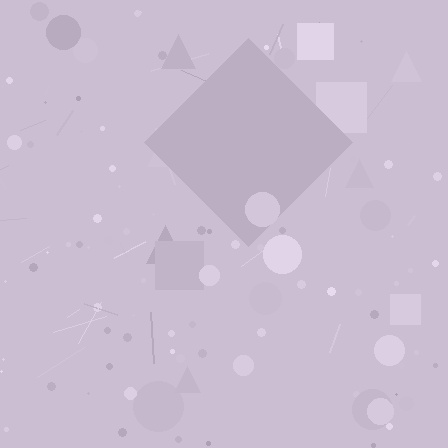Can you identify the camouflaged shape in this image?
The camouflaged shape is a diamond.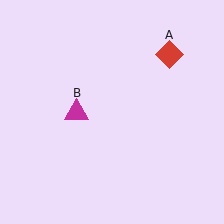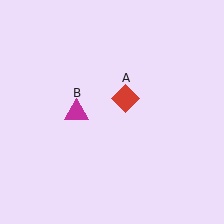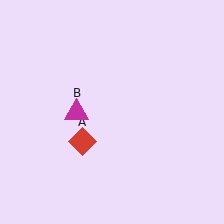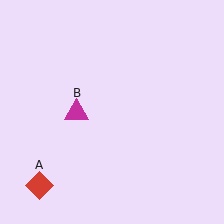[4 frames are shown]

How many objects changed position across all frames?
1 object changed position: red diamond (object A).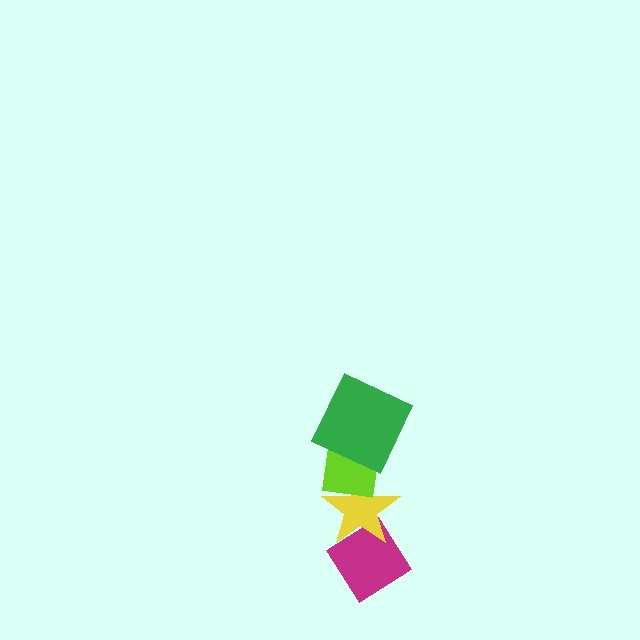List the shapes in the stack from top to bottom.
From top to bottom: the green square, the lime square, the yellow star, the magenta diamond.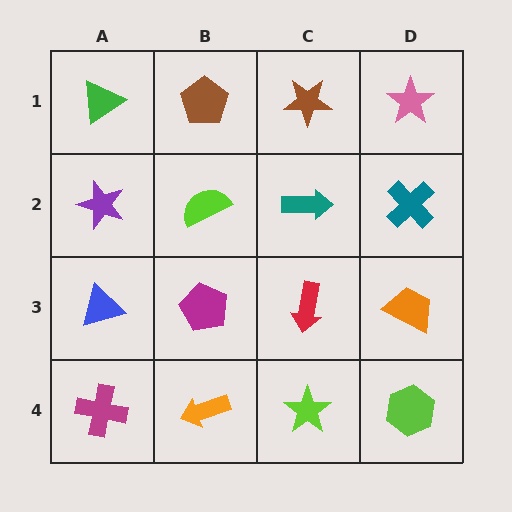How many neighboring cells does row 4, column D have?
2.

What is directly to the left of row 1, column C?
A brown pentagon.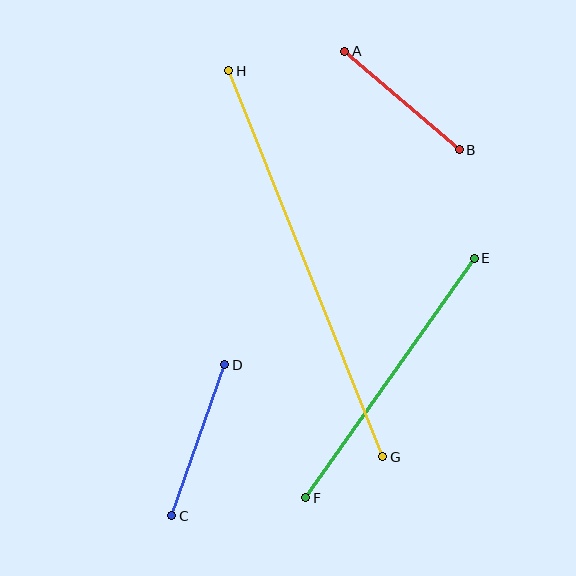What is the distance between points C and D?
The distance is approximately 160 pixels.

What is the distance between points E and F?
The distance is approximately 293 pixels.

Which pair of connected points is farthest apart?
Points G and H are farthest apart.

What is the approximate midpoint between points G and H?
The midpoint is at approximately (306, 264) pixels.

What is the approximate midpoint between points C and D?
The midpoint is at approximately (198, 440) pixels.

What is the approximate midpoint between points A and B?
The midpoint is at approximately (402, 101) pixels.